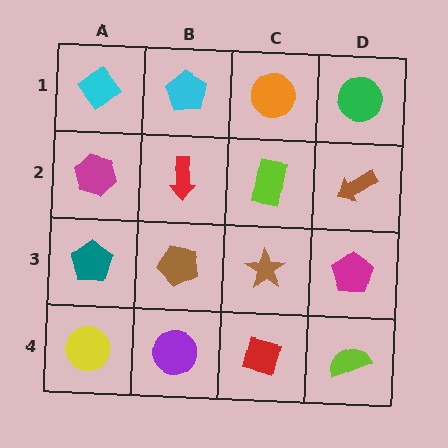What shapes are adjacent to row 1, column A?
A magenta hexagon (row 2, column A), a cyan pentagon (row 1, column B).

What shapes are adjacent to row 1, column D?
A brown arrow (row 2, column D), an orange circle (row 1, column C).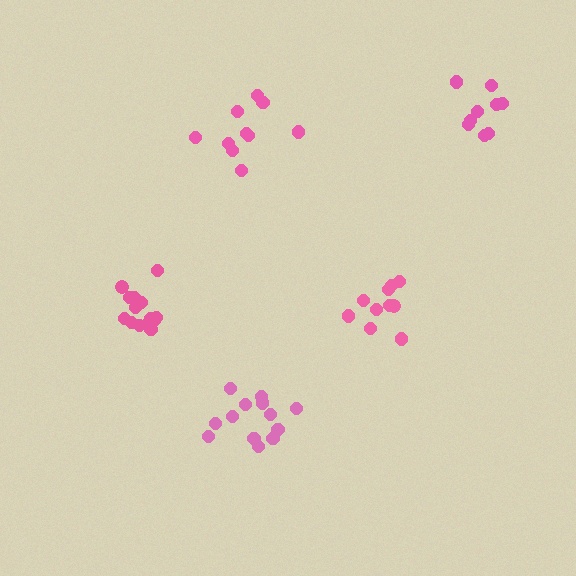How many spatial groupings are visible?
There are 5 spatial groupings.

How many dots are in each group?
Group 1: 10 dots, Group 2: 14 dots, Group 3: 13 dots, Group 4: 10 dots, Group 5: 9 dots (56 total).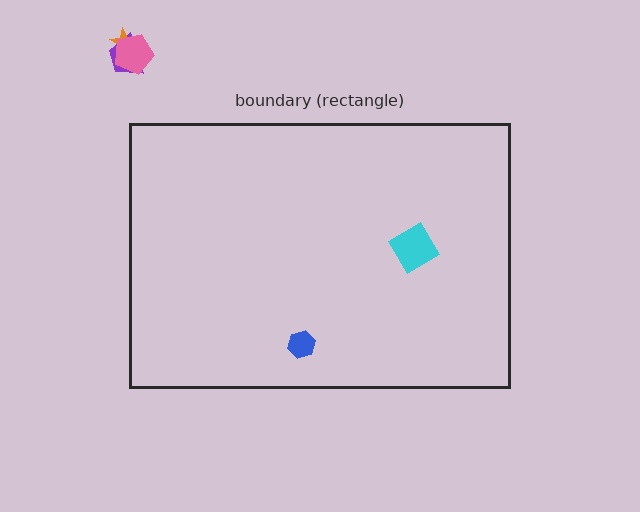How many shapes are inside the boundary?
2 inside, 3 outside.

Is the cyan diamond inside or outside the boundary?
Inside.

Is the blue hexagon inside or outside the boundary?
Inside.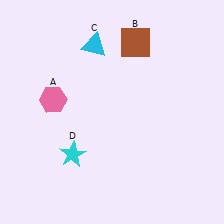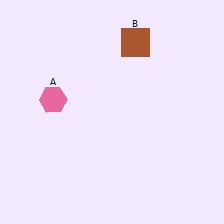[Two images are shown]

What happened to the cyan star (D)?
The cyan star (D) was removed in Image 2. It was in the bottom-left area of Image 1.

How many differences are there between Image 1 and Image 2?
There are 2 differences between the two images.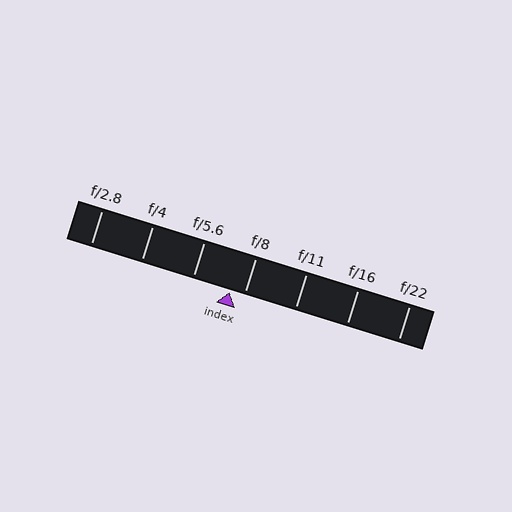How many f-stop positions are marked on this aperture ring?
There are 7 f-stop positions marked.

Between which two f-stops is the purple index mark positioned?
The index mark is between f/5.6 and f/8.